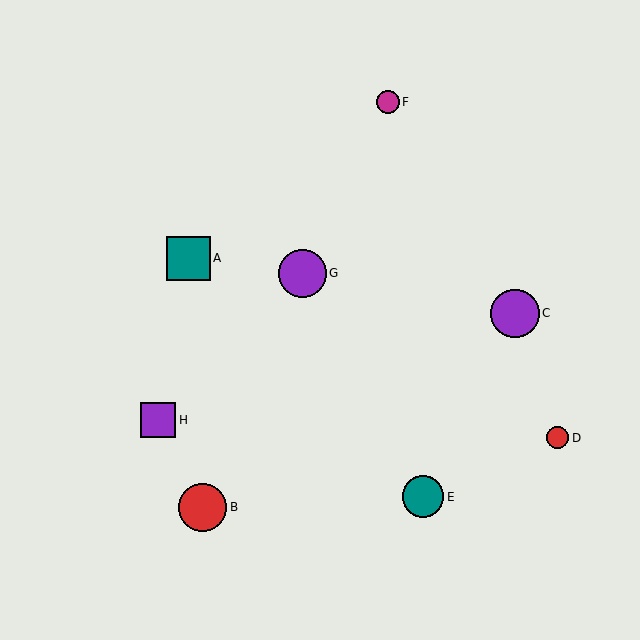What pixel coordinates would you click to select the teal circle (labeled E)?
Click at (423, 497) to select the teal circle E.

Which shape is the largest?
The purple circle (labeled C) is the largest.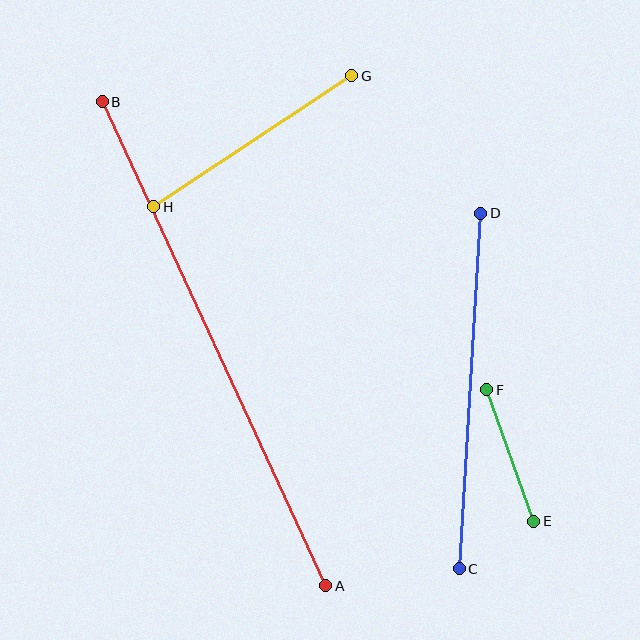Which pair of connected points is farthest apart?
Points A and B are farthest apart.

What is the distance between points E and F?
The distance is approximately 140 pixels.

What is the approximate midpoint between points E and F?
The midpoint is at approximately (510, 455) pixels.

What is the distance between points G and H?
The distance is approximately 238 pixels.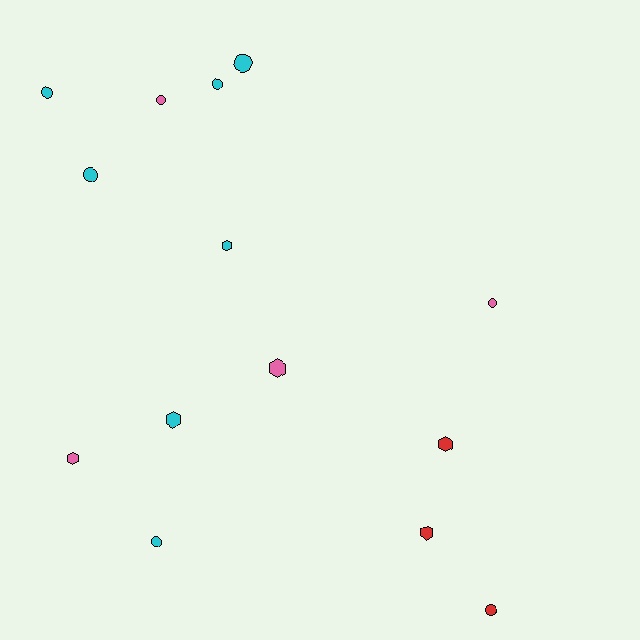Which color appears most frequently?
Cyan, with 7 objects.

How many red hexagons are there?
There are 2 red hexagons.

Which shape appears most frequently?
Circle, with 8 objects.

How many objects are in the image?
There are 14 objects.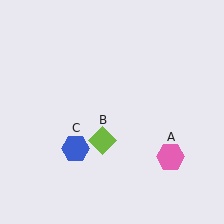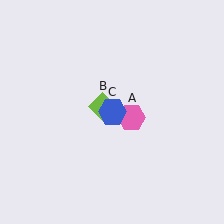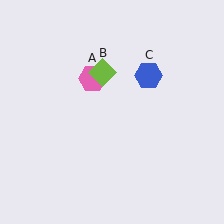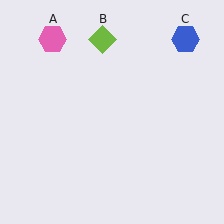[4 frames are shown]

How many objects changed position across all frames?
3 objects changed position: pink hexagon (object A), lime diamond (object B), blue hexagon (object C).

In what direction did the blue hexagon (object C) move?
The blue hexagon (object C) moved up and to the right.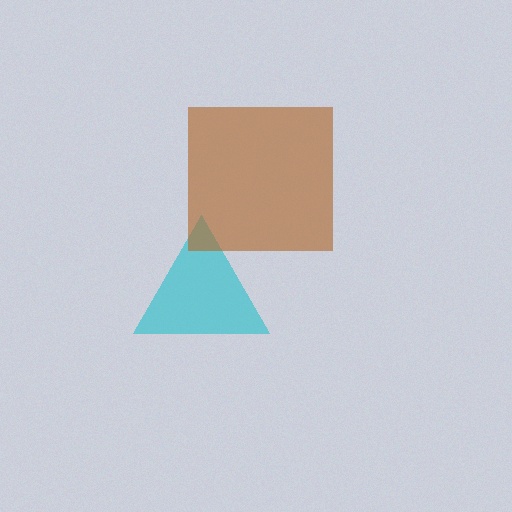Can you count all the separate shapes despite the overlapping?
Yes, there are 2 separate shapes.